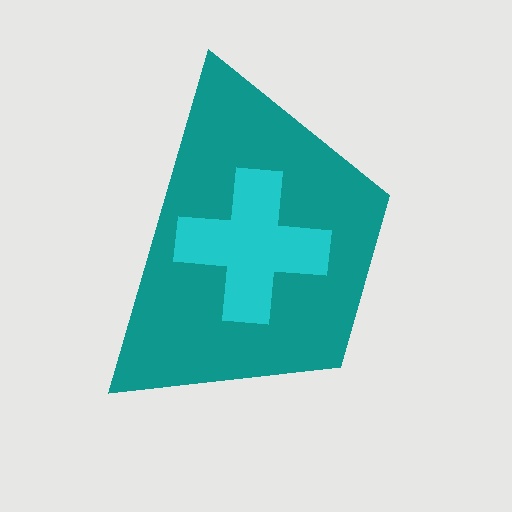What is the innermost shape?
The cyan cross.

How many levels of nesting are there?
2.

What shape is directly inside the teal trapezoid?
The cyan cross.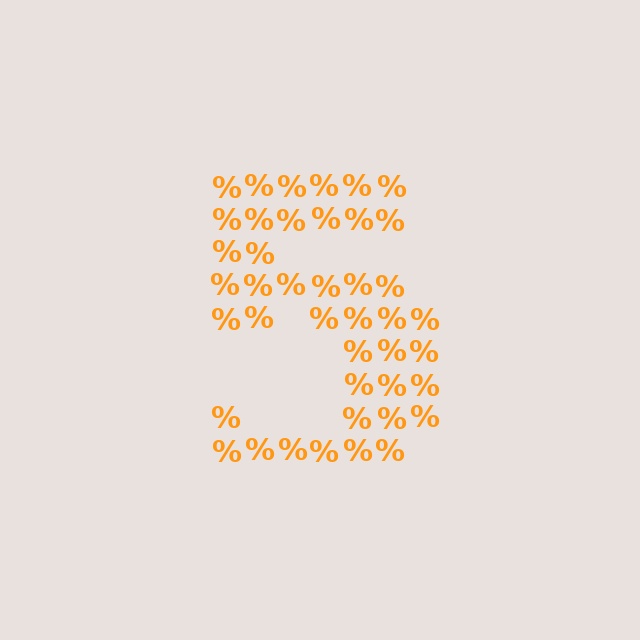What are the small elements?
The small elements are percent signs.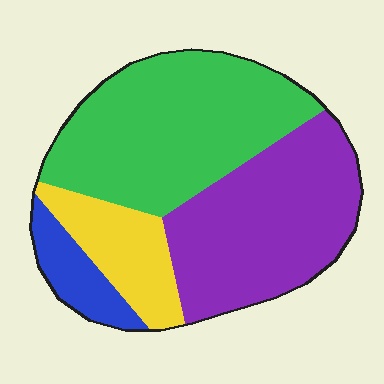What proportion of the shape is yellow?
Yellow covers about 15% of the shape.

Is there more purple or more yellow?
Purple.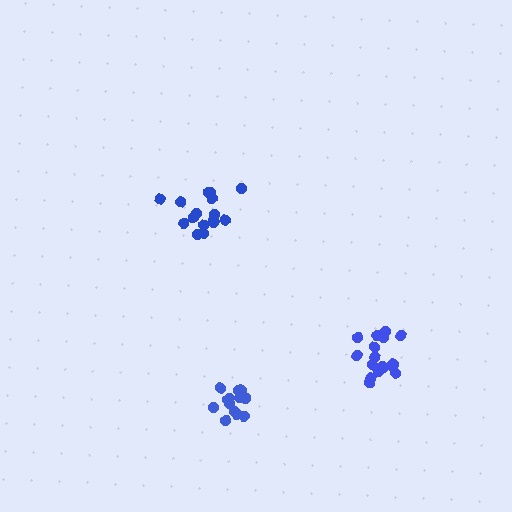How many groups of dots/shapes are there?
There are 3 groups.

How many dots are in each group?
Group 1: 16 dots, Group 2: 13 dots, Group 3: 17 dots (46 total).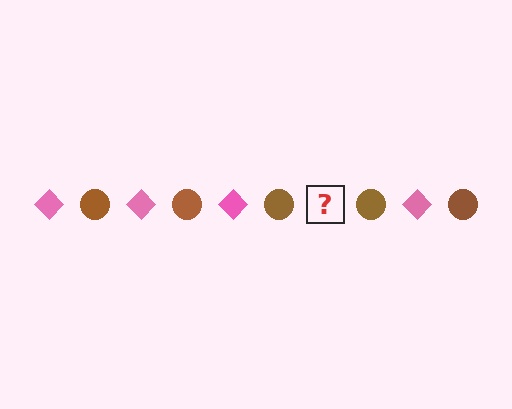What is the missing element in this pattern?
The missing element is a pink diamond.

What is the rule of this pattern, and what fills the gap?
The rule is that the pattern alternates between pink diamond and brown circle. The gap should be filled with a pink diamond.